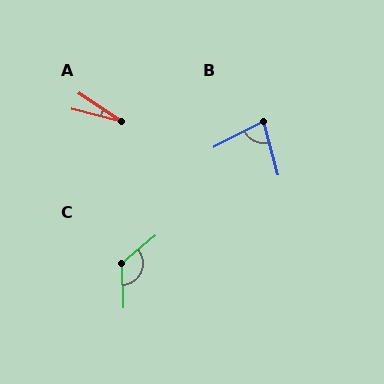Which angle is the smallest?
A, at approximately 19 degrees.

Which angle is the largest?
C, at approximately 128 degrees.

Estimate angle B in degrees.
Approximately 78 degrees.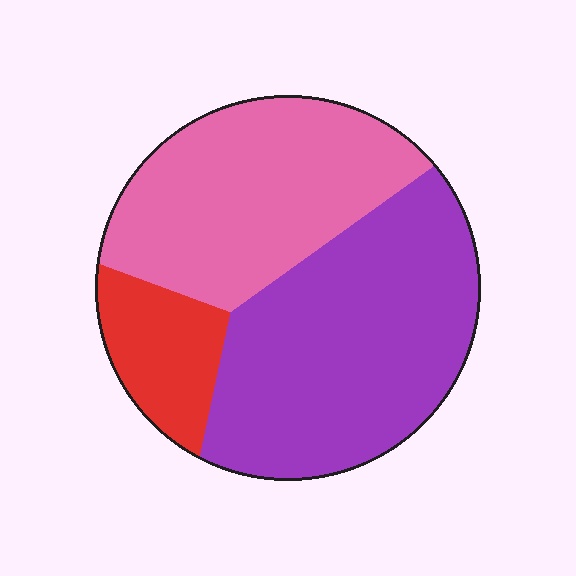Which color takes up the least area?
Red, at roughly 15%.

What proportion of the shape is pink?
Pink takes up between a quarter and a half of the shape.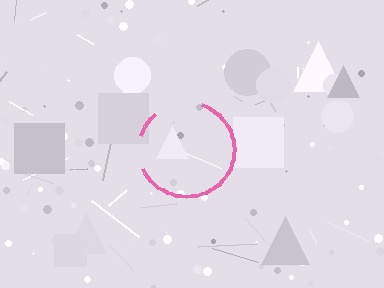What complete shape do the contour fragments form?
The contour fragments form a circle.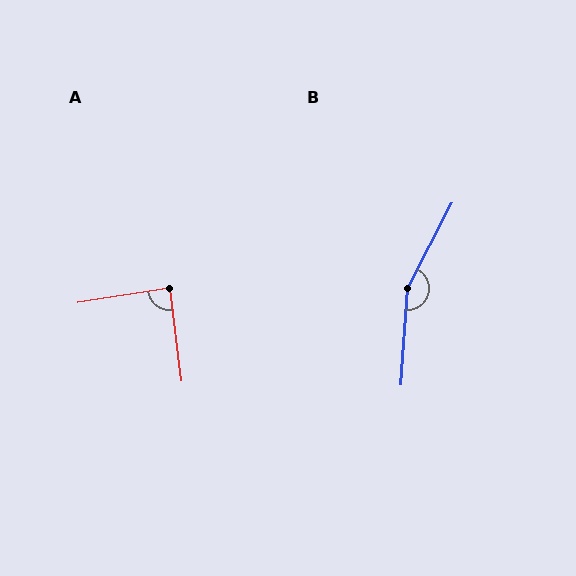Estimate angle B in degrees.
Approximately 156 degrees.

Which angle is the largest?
B, at approximately 156 degrees.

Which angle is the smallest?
A, at approximately 88 degrees.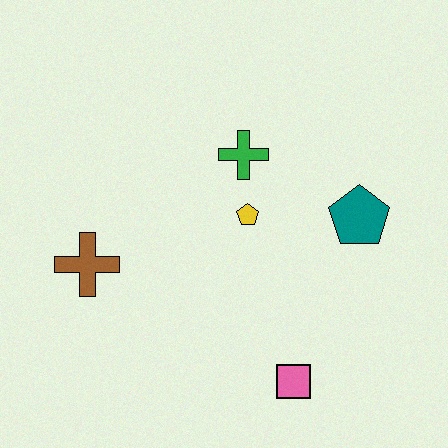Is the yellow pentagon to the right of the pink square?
No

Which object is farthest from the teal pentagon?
The brown cross is farthest from the teal pentagon.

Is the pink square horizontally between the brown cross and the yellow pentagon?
No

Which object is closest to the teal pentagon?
The yellow pentagon is closest to the teal pentagon.